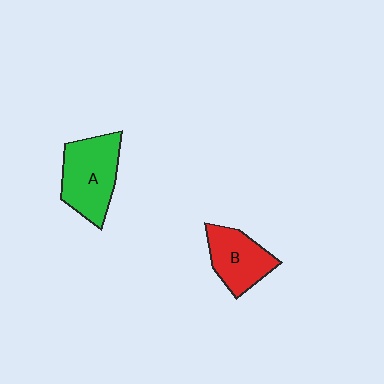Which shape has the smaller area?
Shape B (red).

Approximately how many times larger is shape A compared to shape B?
Approximately 1.3 times.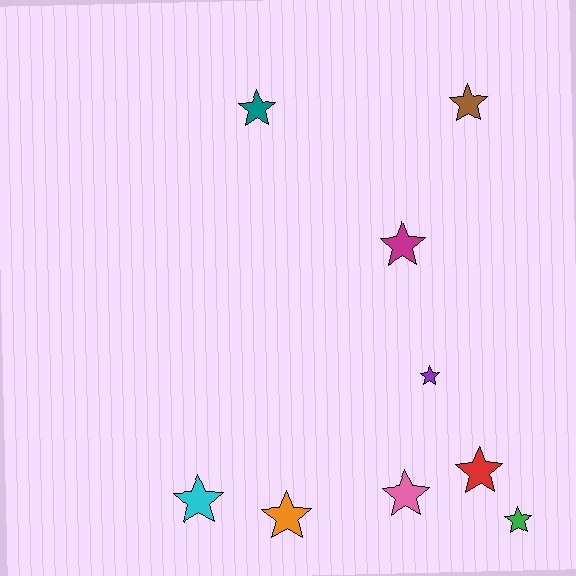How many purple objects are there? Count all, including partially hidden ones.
There is 1 purple object.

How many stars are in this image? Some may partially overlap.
There are 9 stars.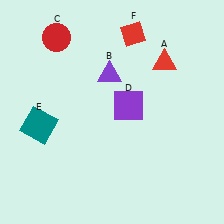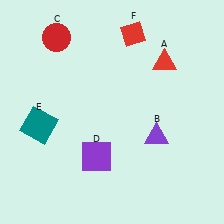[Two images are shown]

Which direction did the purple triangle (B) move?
The purple triangle (B) moved down.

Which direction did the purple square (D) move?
The purple square (D) moved down.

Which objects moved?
The objects that moved are: the purple triangle (B), the purple square (D).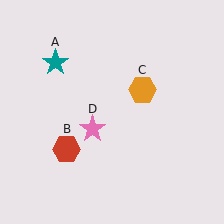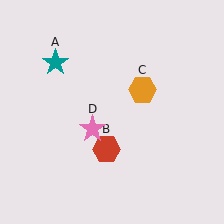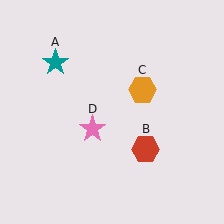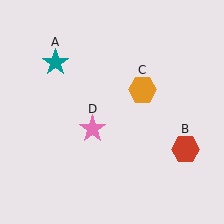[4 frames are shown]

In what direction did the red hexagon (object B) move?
The red hexagon (object B) moved right.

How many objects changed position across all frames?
1 object changed position: red hexagon (object B).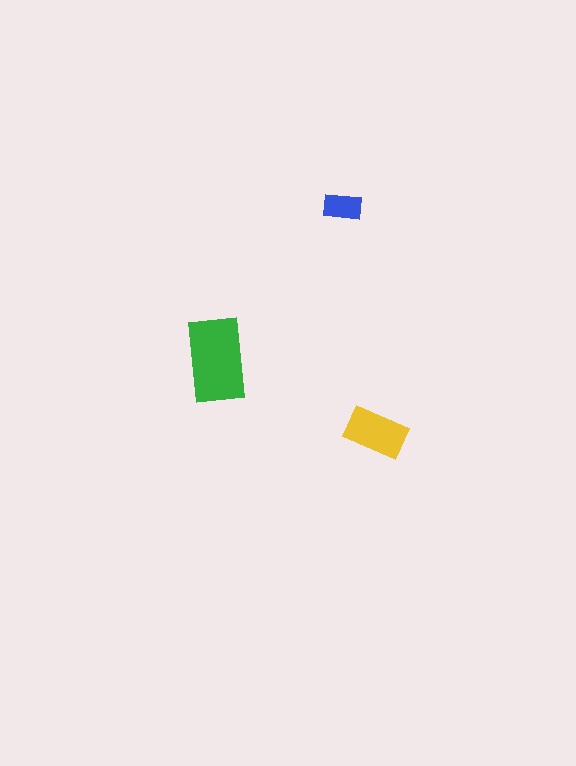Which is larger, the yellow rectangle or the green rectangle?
The green one.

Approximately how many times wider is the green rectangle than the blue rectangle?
About 2 times wider.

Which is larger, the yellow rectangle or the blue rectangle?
The yellow one.